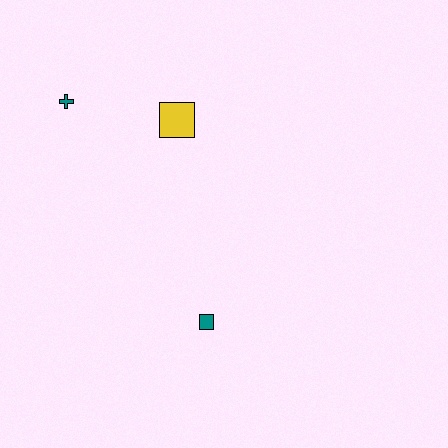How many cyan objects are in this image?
There are no cyan objects.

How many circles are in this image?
There are no circles.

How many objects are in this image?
There are 3 objects.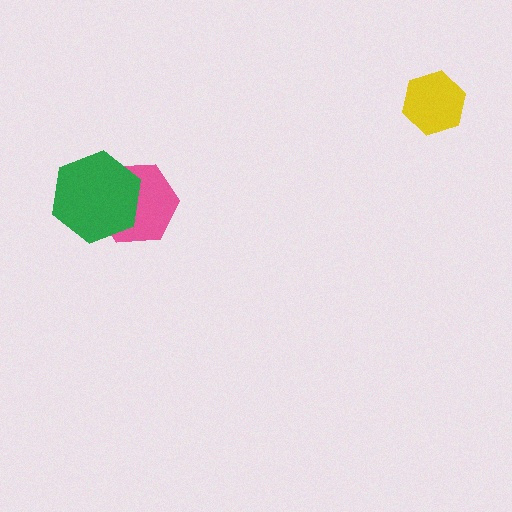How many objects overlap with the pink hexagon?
1 object overlaps with the pink hexagon.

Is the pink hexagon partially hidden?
Yes, it is partially covered by another shape.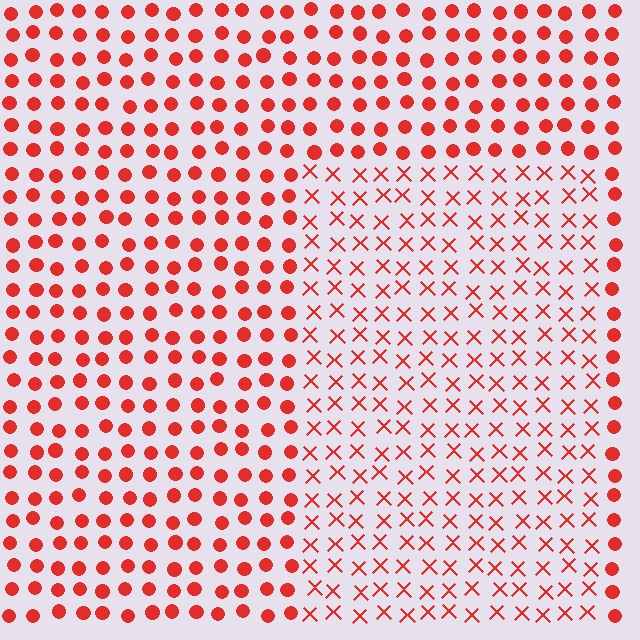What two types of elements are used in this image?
The image uses X marks inside the rectangle region and circles outside it.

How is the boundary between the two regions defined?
The boundary is defined by a change in element shape: X marks inside vs. circles outside. All elements share the same color and spacing.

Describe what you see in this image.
The image is filled with small red elements arranged in a uniform grid. A rectangle-shaped region contains X marks, while the surrounding area contains circles. The boundary is defined purely by the change in element shape.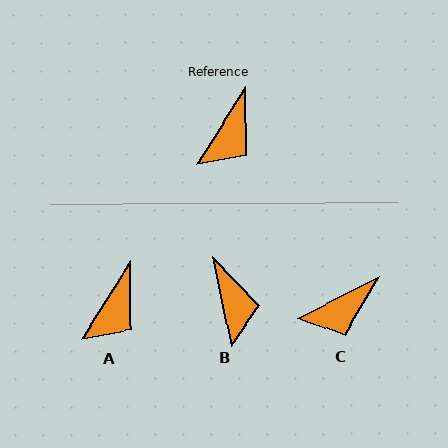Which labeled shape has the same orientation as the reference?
A.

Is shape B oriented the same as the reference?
No, it is off by about 43 degrees.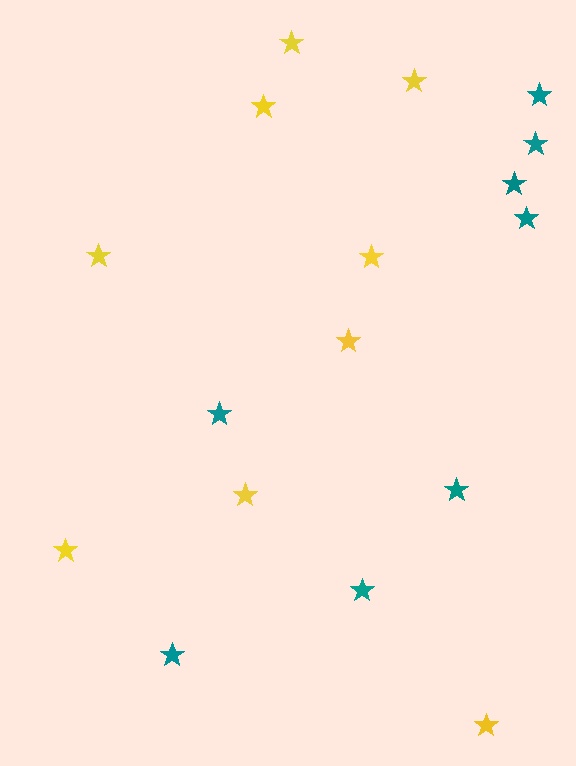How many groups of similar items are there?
There are 2 groups: one group of yellow stars (9) and one group of teal stars (8).